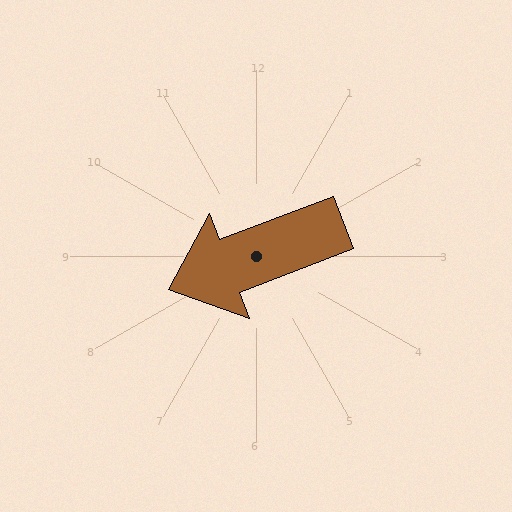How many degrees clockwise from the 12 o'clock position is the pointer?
Approximately 249 degrees.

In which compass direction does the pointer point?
West.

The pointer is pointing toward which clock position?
Roughly 8 o'clock.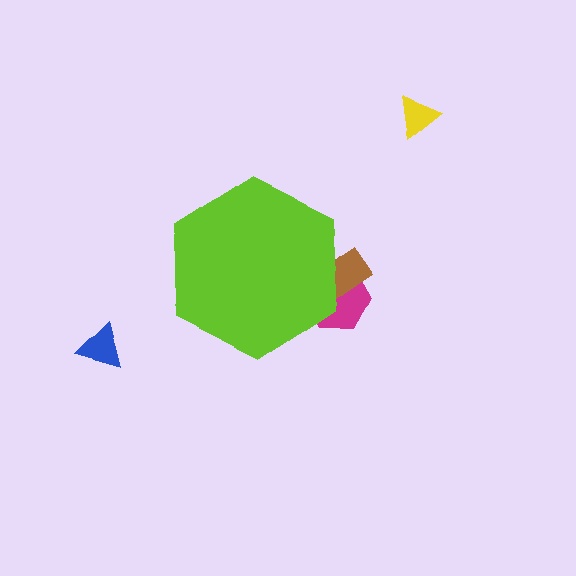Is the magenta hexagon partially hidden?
Yes, the magenta hexagon is partially hidden behind the lime hexagon.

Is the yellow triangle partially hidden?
No, the yellow triangle is fully visible.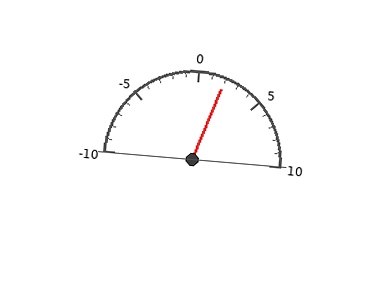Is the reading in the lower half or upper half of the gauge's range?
The reading is in the upper half of the range (-10 to 10).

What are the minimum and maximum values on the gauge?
The gauge ranges from -10 to 10.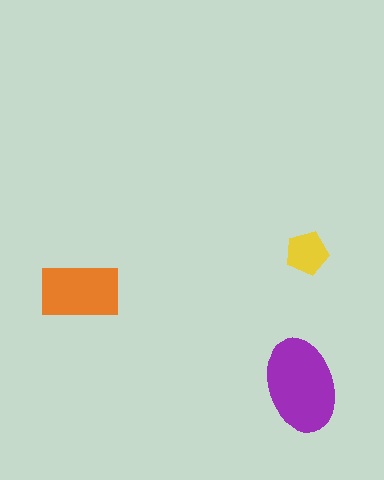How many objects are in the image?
There are 3 objects in the image.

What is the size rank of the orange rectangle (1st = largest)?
2nd.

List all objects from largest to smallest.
The purple ellipse, the orange rectangle, the yellow pentagon.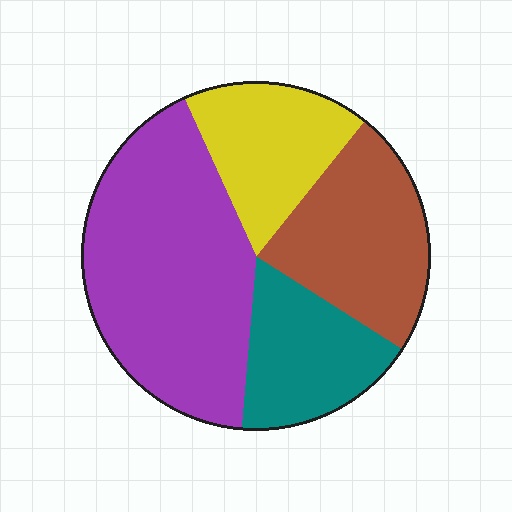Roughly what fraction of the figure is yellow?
Yellow covers about 20% of the figure.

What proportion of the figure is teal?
Teal takes up about one sixth (1/6) of the figure.